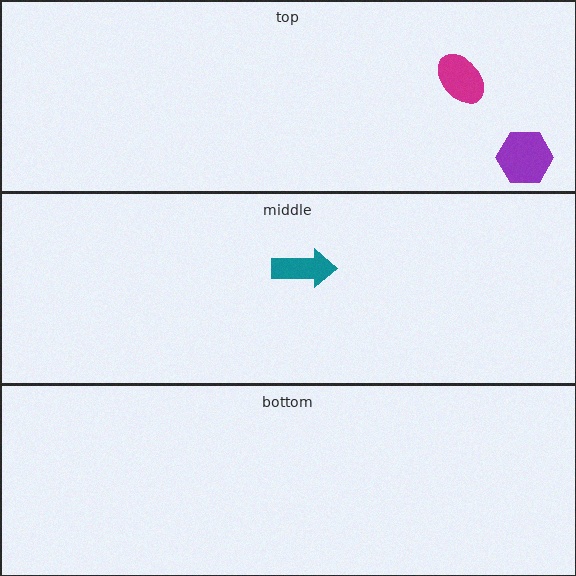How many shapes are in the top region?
2.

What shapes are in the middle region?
The teal arrow.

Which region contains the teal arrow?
The middle region.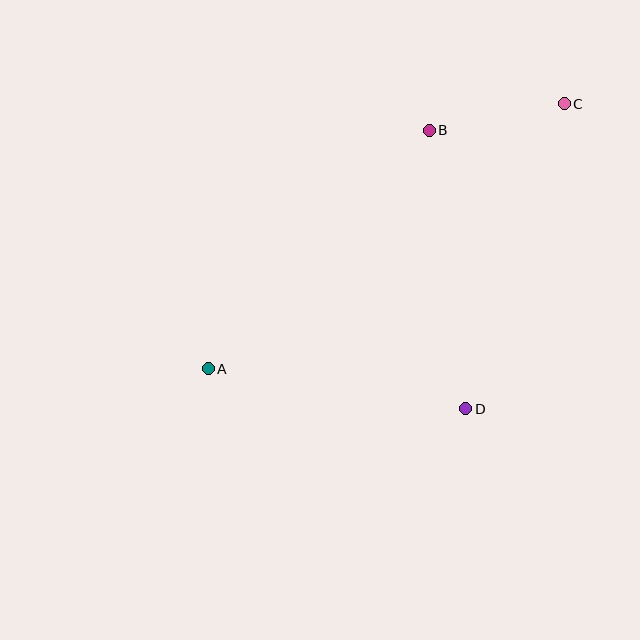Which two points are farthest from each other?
Points A and C are farthest from each other.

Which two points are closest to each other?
Points B and C are closest to each other.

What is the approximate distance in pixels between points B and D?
The distance between B and D is approximately 281 pixels.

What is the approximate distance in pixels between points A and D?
The distance between A and D is approximately 260 pixels.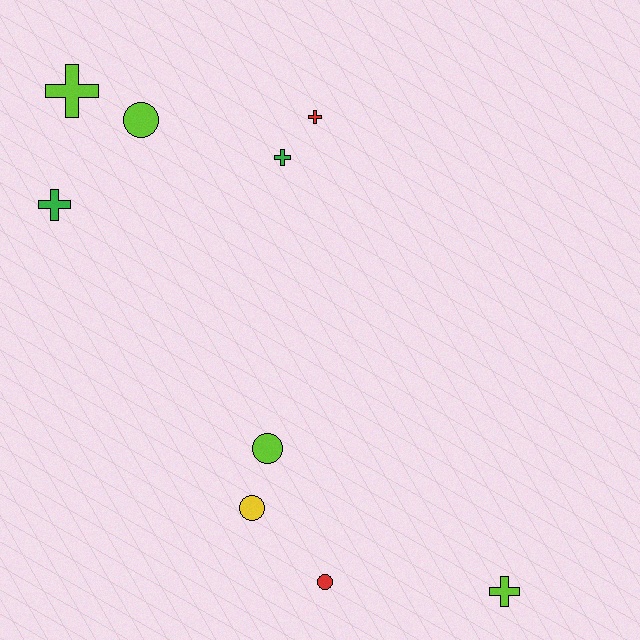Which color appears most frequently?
Lime, with 4 objects.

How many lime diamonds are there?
There are no lime diamonds.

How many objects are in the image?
There are 9 objects.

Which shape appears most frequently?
Cross, with 5 objects.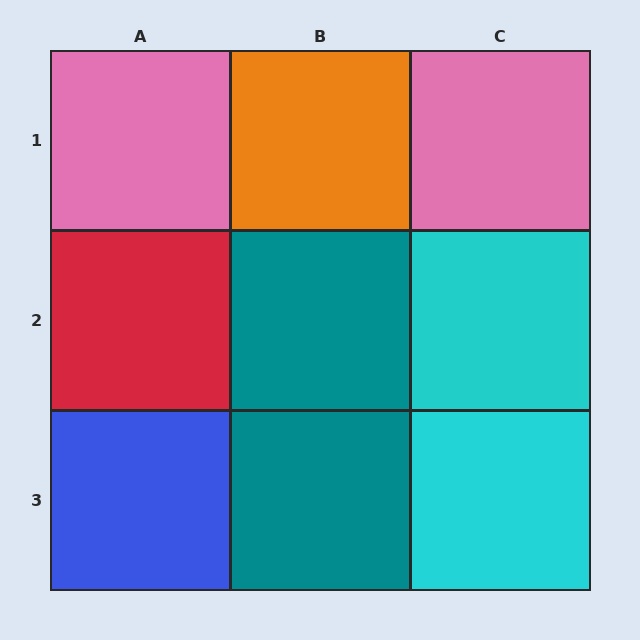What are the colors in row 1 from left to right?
Pink, orange, pink.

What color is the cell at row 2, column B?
Teal.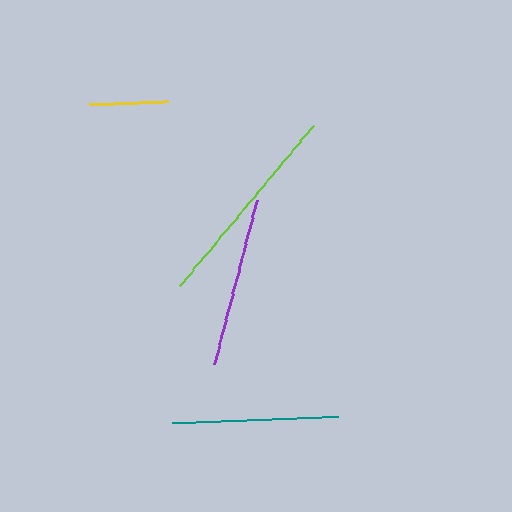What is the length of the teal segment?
The teal segment is approximately 167 pixels long.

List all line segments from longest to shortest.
From longest to shortest: lime, purple, teal, yellow.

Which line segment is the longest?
The lime line is the longest at approximately 209 pixels.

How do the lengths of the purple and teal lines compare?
The purple and teal lines are approximately the same length.